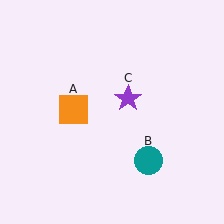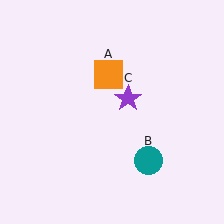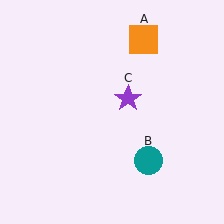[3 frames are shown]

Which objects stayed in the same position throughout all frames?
Teal circle (object B) and purple star (object C) remained stationary.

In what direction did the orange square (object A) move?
The orange square (object A) moved up and to the right.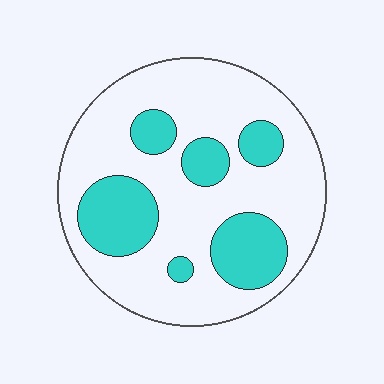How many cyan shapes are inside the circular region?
6.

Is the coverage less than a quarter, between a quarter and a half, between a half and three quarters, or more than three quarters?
Between a quarter and a half.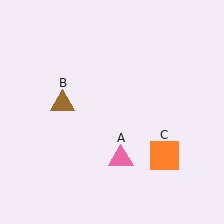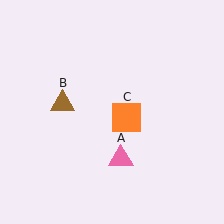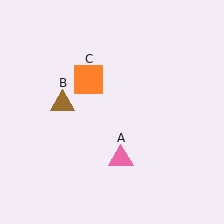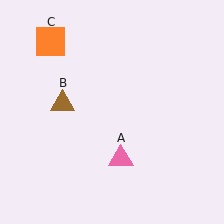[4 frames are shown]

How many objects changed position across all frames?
1 object changed position: orange square (object C).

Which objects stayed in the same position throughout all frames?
Pink triangle (object A) and brown triangle (object B) remained stationary.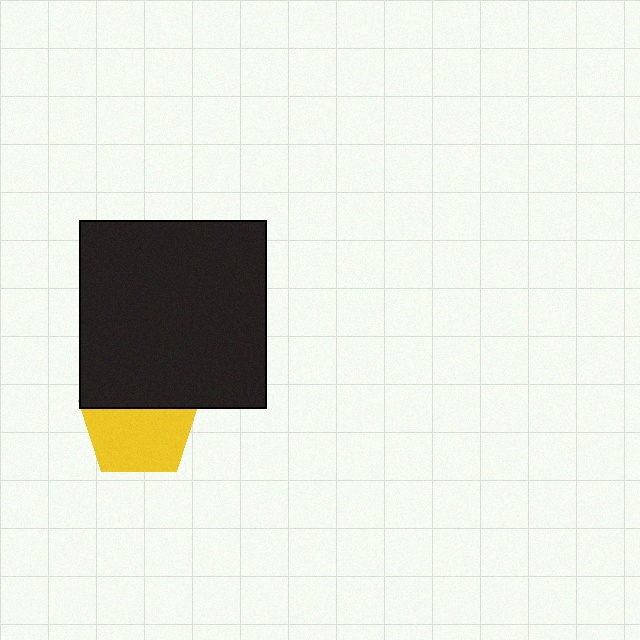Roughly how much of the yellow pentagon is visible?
About half of it is visible (roughly 61%).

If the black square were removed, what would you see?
You would see the complete yellow pentagon.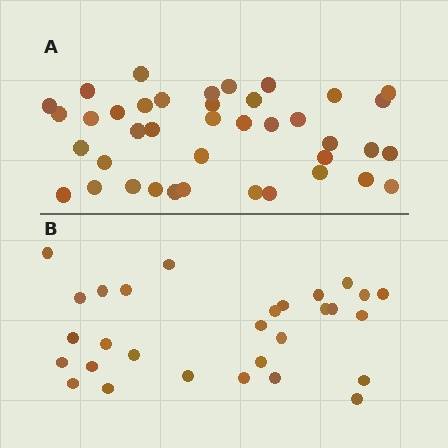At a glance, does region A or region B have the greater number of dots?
Region A (the top region) has more dots.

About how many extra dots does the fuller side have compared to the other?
Region A has roughly 12 or so more dots than region B.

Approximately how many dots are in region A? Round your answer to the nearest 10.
About 40 dots.